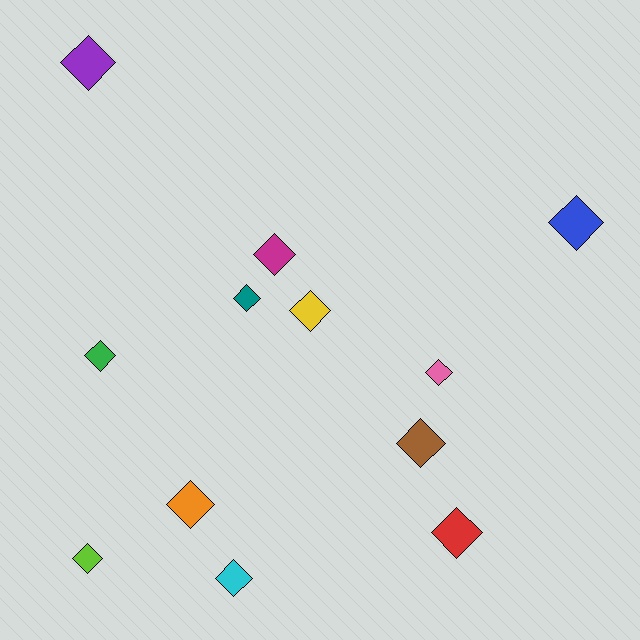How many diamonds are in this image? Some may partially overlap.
There are 12 diamonds.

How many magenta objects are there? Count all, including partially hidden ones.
There is 1 magenta object.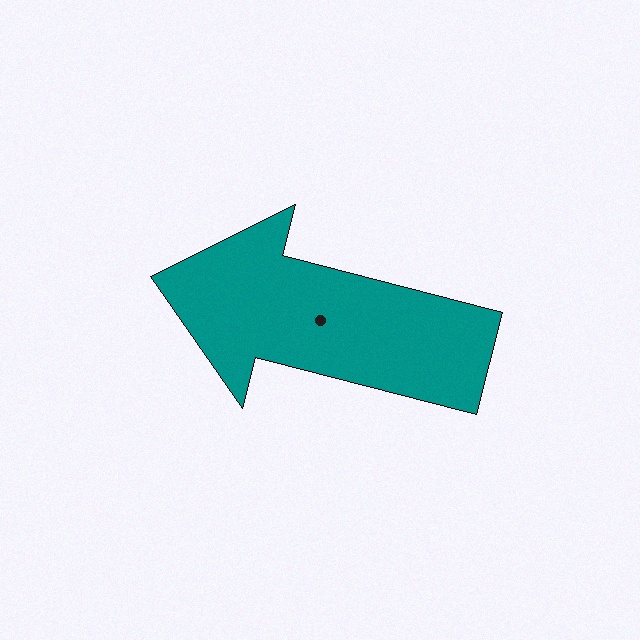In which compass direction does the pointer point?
West.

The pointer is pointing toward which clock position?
Roughly 9 o'clock.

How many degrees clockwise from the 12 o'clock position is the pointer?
Approximately 284 degrees.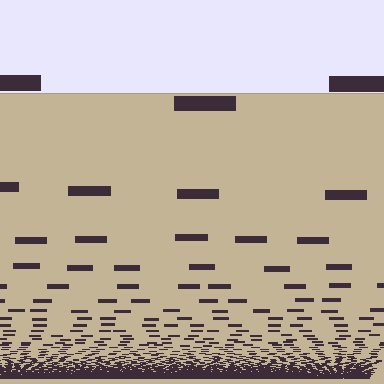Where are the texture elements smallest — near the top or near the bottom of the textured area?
Near the bottom.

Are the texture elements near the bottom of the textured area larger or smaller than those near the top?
Smaller. The gradient is inverted — elements near the bottom are smaller and denser.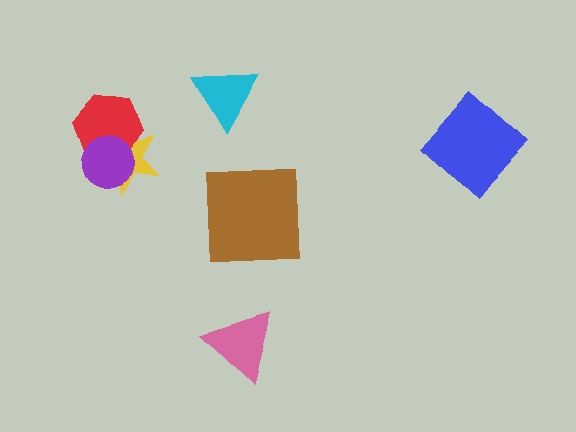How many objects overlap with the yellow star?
2 objects overlap with the yellow star.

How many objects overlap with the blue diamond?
0 objects overlap with the blue diamond.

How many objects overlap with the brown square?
0 objects overlap with the brown square.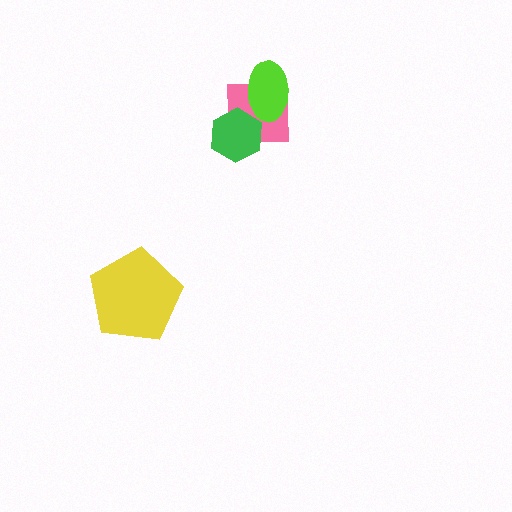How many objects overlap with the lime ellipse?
1 object overlaps with the lime ellipse.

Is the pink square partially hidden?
Yes, it is partially covered by another shape.